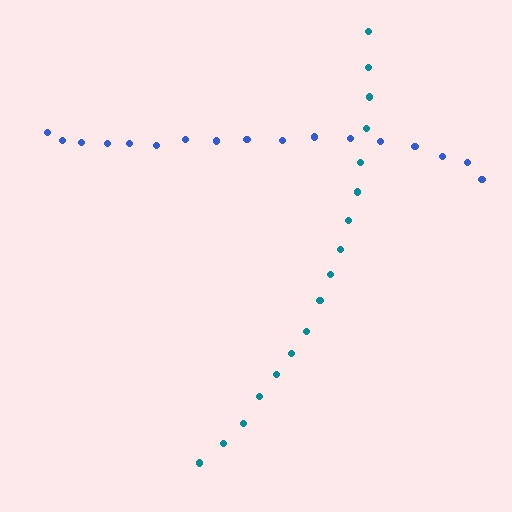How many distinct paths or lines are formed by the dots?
There are 2 distinct paths.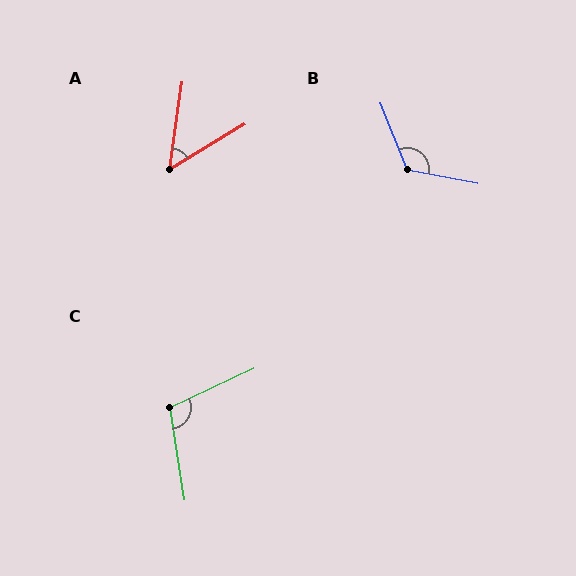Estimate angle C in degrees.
Approximately 107 degrees.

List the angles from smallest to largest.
A (51°), C (107°), B (122°).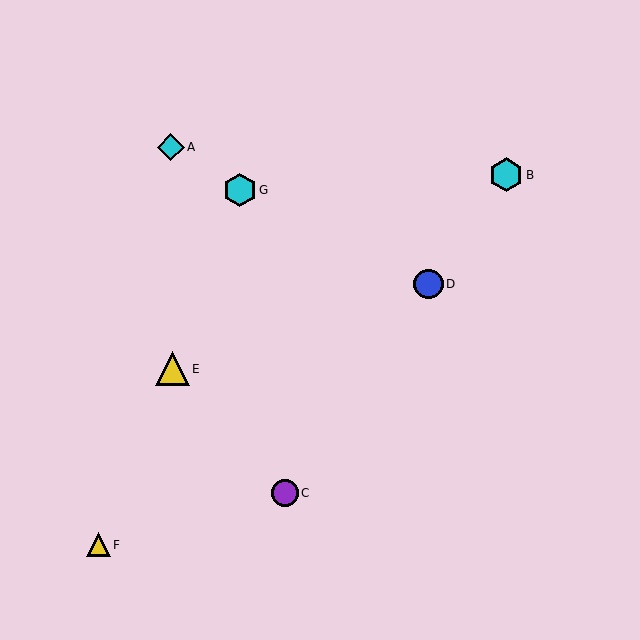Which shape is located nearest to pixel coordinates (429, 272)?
The blue circle (labeled D) at (428, 284) is nearest to that location.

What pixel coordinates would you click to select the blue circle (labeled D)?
Click at (428, 284) to select the blue circle D.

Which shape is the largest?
The yellow triangle (labeled E) is the largest.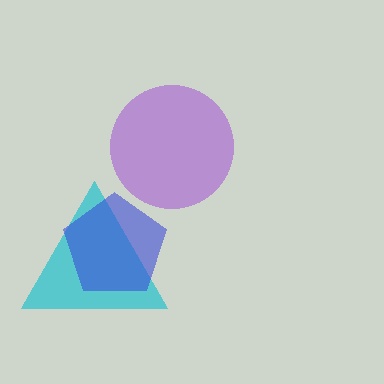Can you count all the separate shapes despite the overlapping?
Yes, there are 3 separate shapes.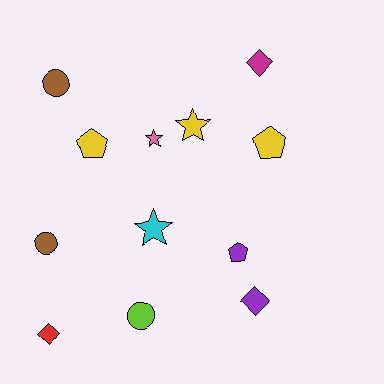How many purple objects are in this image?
There are 2 purple objects.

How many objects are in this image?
There are 12 objects.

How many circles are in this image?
There are 3 circles.